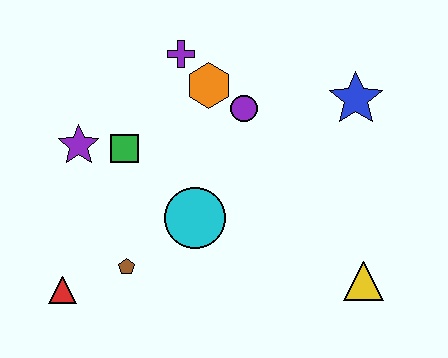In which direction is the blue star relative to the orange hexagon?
The blue star is to the right of the orange hexagon.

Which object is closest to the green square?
The purple star is closest to the green square.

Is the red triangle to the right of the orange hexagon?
No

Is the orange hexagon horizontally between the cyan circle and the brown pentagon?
No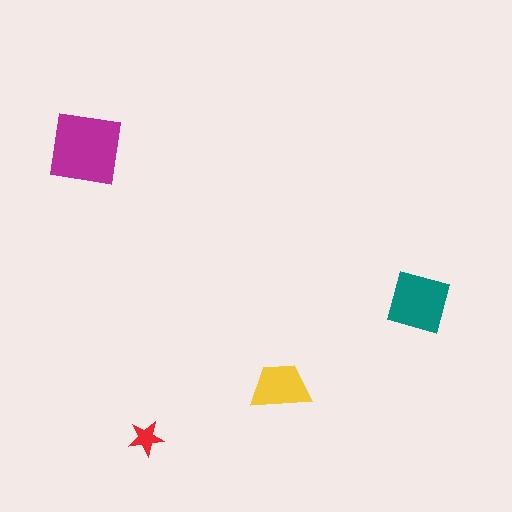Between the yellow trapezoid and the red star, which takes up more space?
The yellow trapezoid.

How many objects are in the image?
There are 4 objects in the image.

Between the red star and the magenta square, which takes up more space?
The magenta square.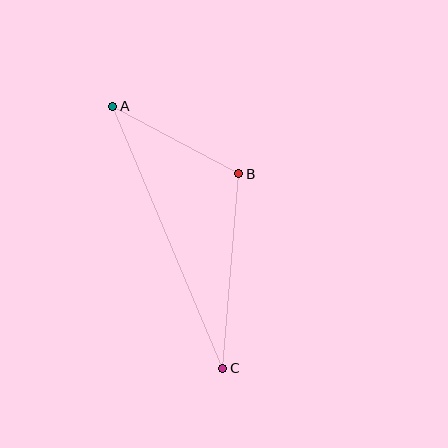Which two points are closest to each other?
Points A and B are closest to each other.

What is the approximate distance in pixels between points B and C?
The distance between B and C is approximately 195 pixels.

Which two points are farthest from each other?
Points A and C are farthest from each other.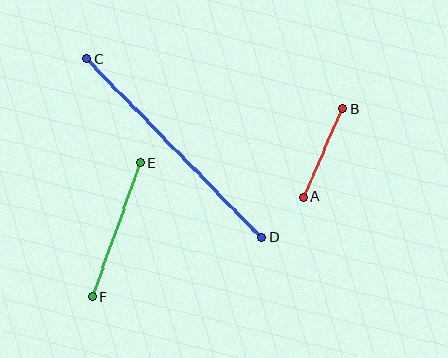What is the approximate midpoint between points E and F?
The midpoint is at approximately (116, 230) pixels.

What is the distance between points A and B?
The distance is approximately 96 pixels.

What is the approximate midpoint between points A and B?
The midpoint is at approximately (323, 153) pixels.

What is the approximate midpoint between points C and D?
The midpoint is at approximately (174, 148) pixels.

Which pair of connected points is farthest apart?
Points C and D are farthest apart.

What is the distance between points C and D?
The distance is approximately 250 pixels.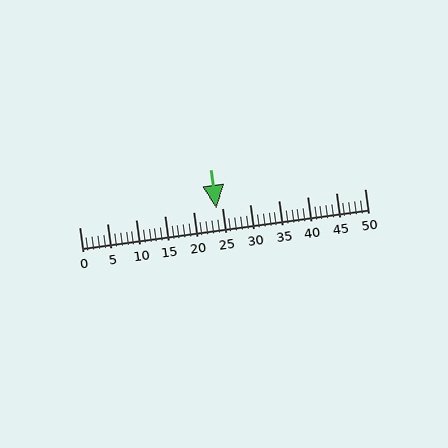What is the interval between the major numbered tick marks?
The major tick marks are spaced 5 units apart.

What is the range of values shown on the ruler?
The ruler shows values from 0 to 50.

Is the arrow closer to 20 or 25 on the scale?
The arrow is closer to 25.